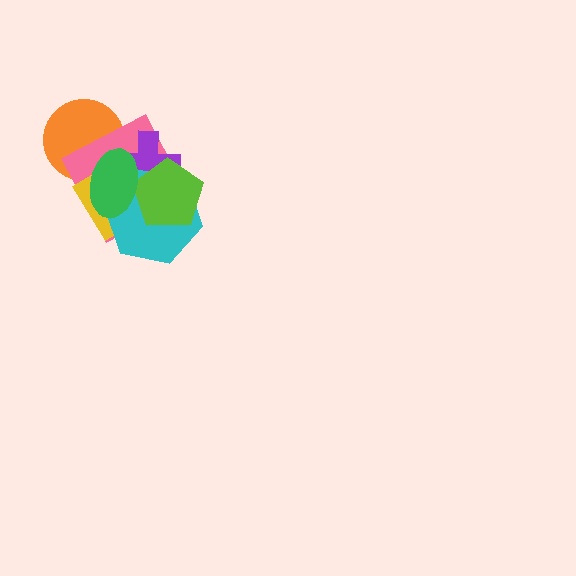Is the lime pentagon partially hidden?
Yes, it is partially covered by another shape.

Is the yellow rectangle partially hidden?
Yes, it is partially covered by another shape.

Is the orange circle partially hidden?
Yes, it is partially covered by another shape.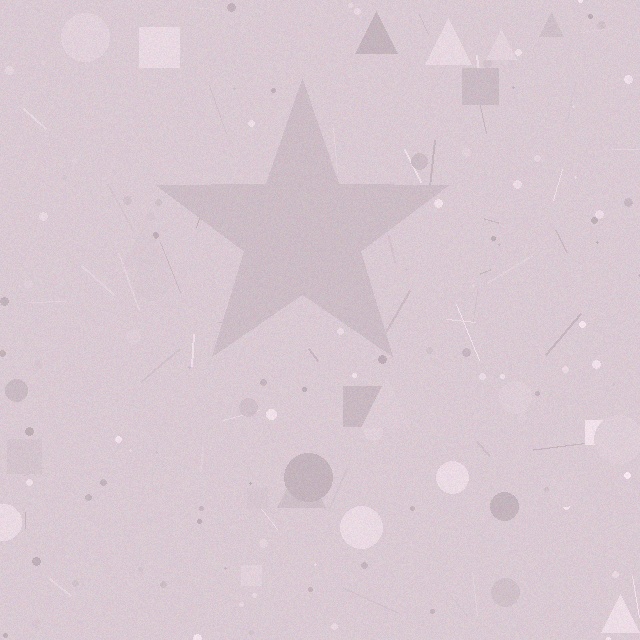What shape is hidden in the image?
A star is hidden in the image.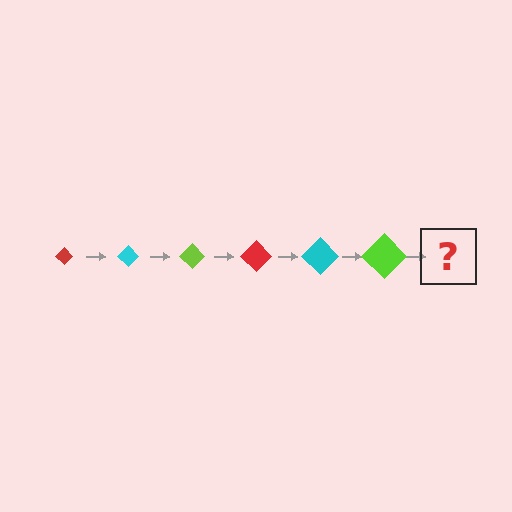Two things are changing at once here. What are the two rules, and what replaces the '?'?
The two rules are that the diamond grows larger each step and the color cycles through red, cyan, and lime. The '?' should be a red diamond, larger than the previous one.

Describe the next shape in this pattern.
It should be a red diamond, larger than the previous one.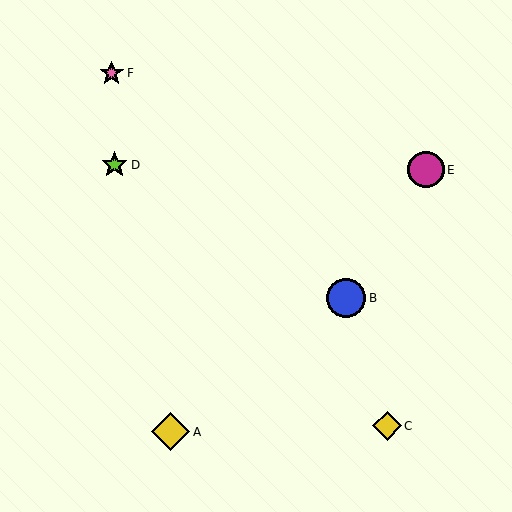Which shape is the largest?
The blue circle (labeled B) is the largest.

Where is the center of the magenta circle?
The center of the magenta circle is at (426, 170).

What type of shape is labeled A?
Shape A is a yellow diamond.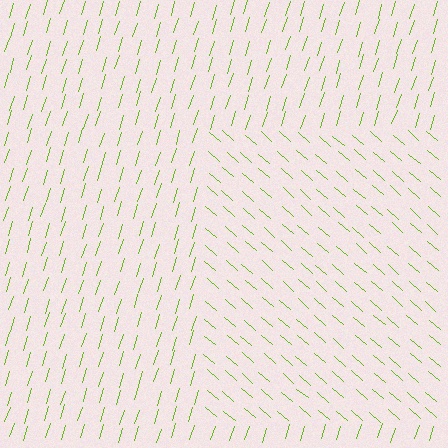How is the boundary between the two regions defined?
The boundary is defined purely by a change in line orientation (approximately 67 degrees difference). All lines are the same color and thickness.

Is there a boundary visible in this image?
Yes, there is a texture boundary formed by a change in line orientation.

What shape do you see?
I see a rectangle.